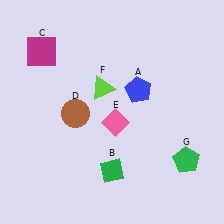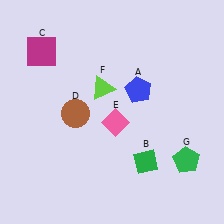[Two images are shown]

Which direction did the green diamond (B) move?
The green diamond (B) moved right.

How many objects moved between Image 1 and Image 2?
1 object moved between the two images.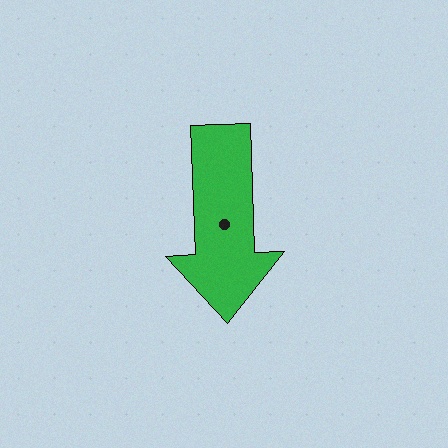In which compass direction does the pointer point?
South.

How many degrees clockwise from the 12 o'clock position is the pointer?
Approximately 178 degrees.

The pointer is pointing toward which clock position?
Roughly 6 o'clock.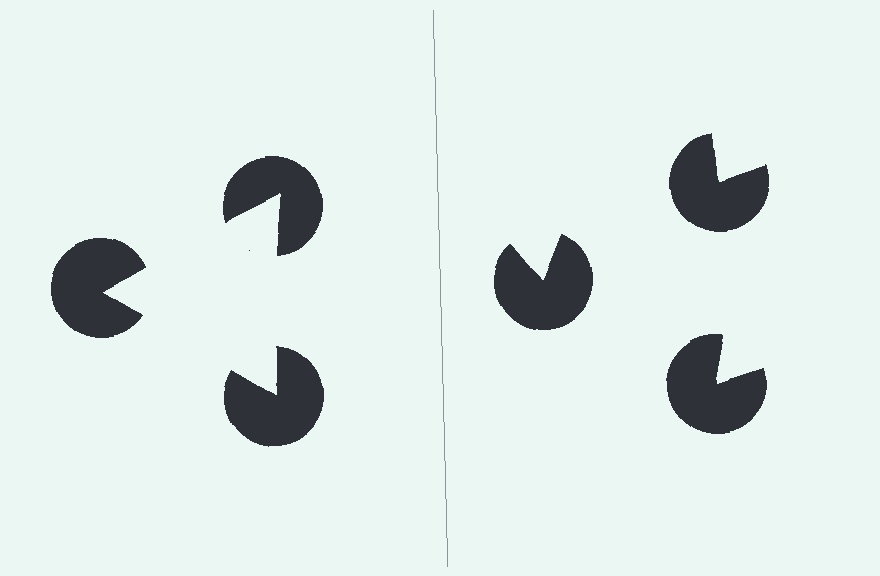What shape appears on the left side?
An illusory triangle.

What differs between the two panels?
The pac-man discs are positioned identically on both sides; only the wedge orientations differ. On the left they align to a triangle; on the right they are misaligned.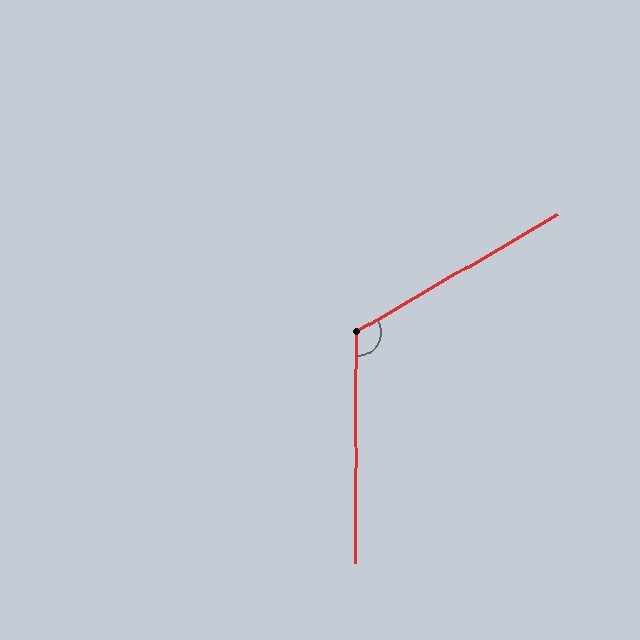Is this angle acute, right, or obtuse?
It is obtuse.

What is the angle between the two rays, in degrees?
Approximately 121 degrees.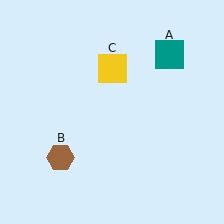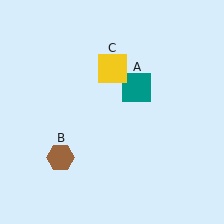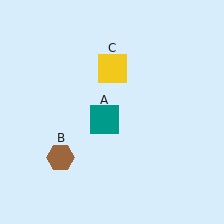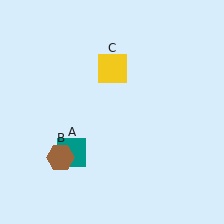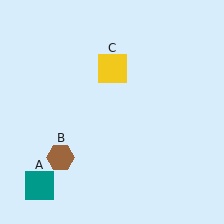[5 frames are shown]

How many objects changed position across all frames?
1 object changed position: teal square (object A).